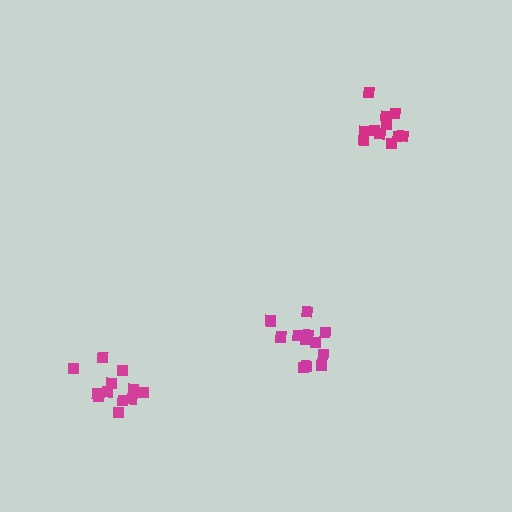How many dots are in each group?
Group 1: 12 dots, Group 2: 11 dots, Group 3: 12 dots (35 total).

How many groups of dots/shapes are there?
There are 3 groups.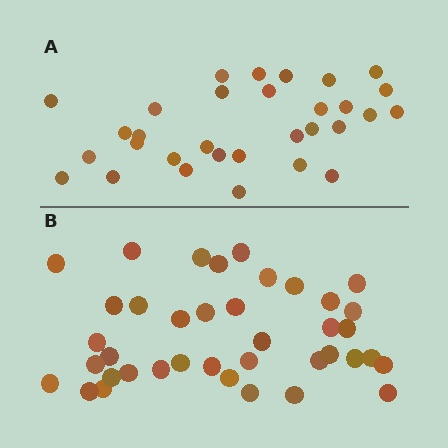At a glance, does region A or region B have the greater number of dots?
Region B (the bottom region) has more dots.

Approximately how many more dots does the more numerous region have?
Region B has roughly 8 or so more dots than region A.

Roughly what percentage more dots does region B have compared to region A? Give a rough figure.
About 25% more.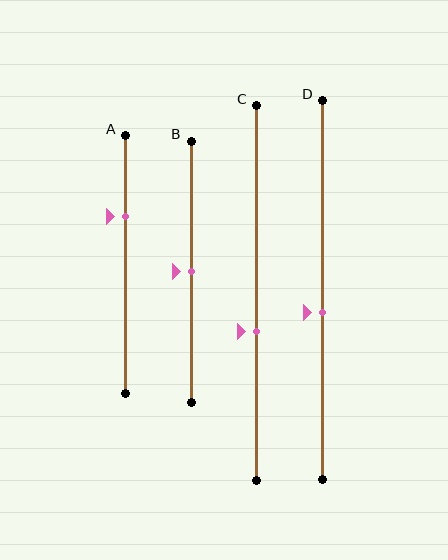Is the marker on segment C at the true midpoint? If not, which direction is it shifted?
No, the marker on segment C is shifted downward by about 10% of the segment length.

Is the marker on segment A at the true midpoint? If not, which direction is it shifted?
No, the marker on segment A is shifted upward by about 18% of the segment length.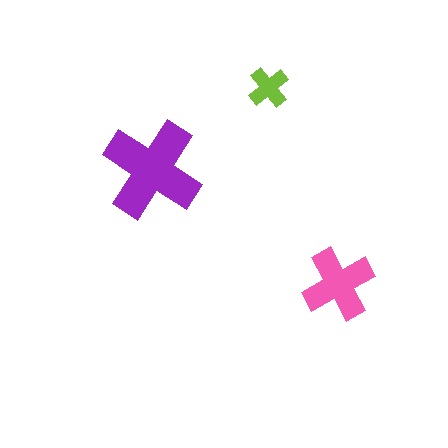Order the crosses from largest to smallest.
the purple one, the pink one, the lime one.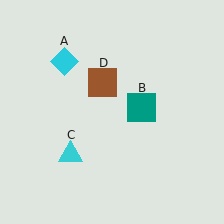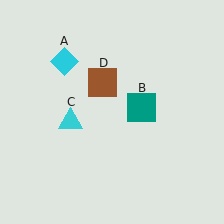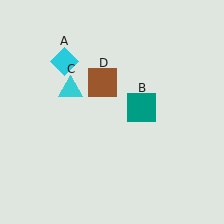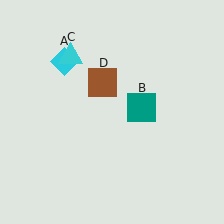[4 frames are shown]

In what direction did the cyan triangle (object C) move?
The cyan triangle (object C) moved up.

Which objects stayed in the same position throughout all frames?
Cyan diamond (object A) and teal square (object B) and brown square (object D) remained stationary.